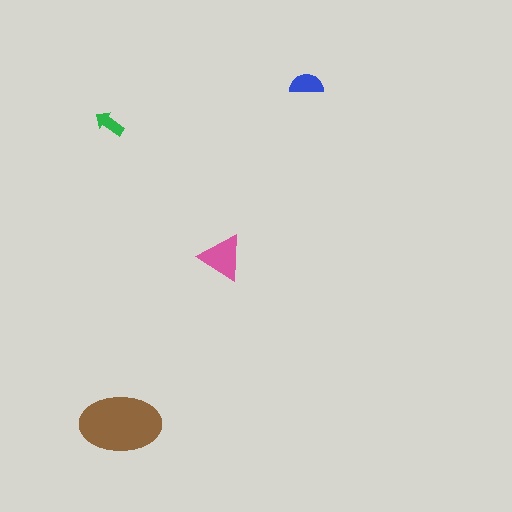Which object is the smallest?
The green arrow.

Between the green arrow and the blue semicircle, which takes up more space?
The blue semicircle.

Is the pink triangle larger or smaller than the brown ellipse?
Smaller.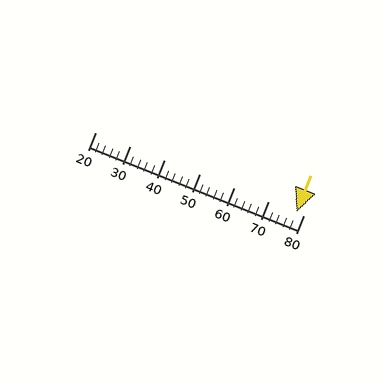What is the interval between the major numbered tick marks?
The major tick marks are spaced 10 units apart.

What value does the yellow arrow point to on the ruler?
The yellow arrow points to approximately 78.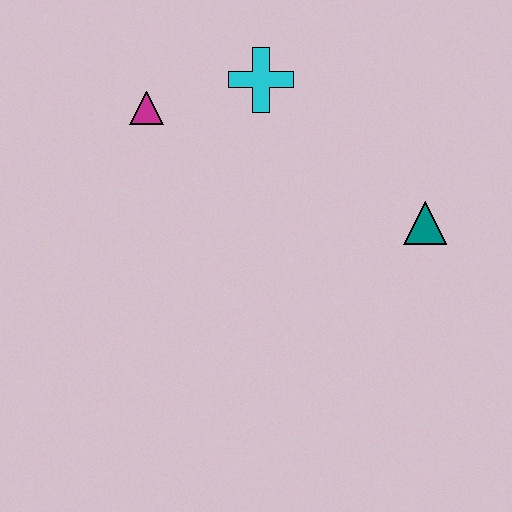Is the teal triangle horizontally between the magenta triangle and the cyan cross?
No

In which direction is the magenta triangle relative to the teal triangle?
The magenta triangle is to the left of the teal triangle.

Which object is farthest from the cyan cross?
The teal triangle is farthest from the cyan cross.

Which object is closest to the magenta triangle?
The cyan cross is closest to the magenta triangle.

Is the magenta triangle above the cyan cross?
No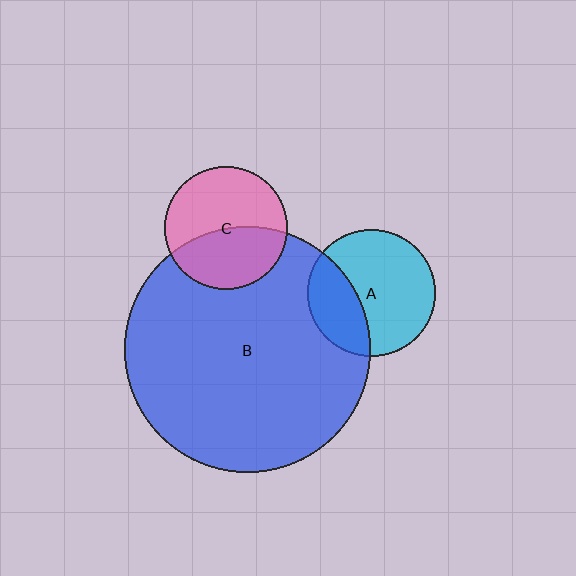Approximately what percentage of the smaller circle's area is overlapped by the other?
Approximately 45%.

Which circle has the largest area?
Circle B (blue).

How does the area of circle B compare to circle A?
Approximately 3.7 times.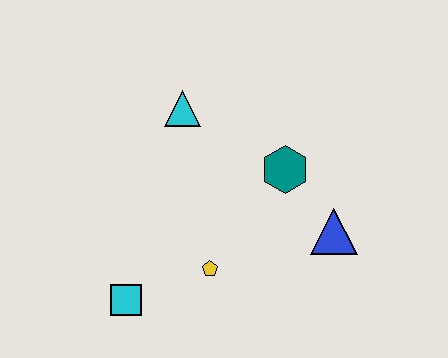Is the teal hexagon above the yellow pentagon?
Yes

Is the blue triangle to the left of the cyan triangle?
No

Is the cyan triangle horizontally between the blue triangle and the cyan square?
Yes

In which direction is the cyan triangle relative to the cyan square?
The cyan triangle is above the cyan square.